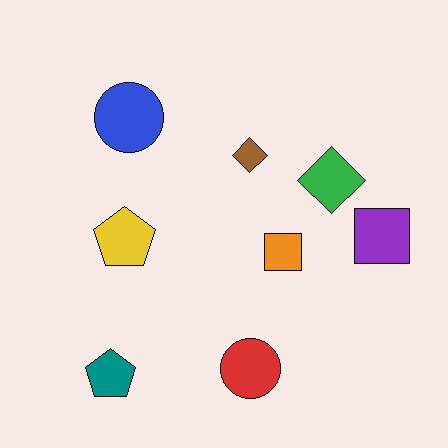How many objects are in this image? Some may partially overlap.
There are 8 objects.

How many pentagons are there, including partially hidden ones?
There are 2 pentagons.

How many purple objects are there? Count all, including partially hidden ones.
There is 1 purple object.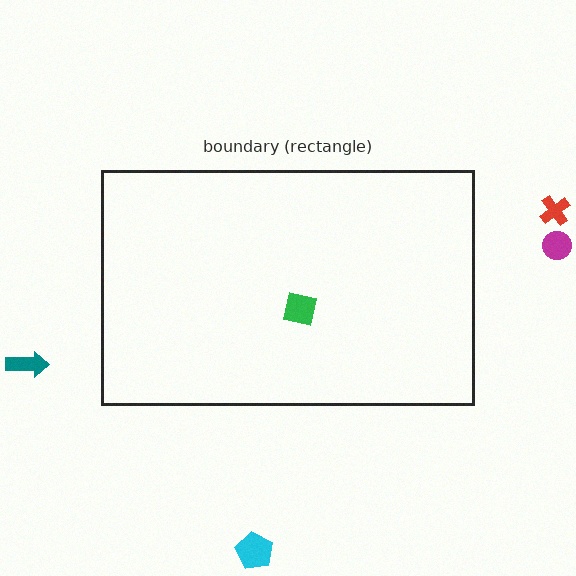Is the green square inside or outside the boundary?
Inside.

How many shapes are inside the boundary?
1 inside, 4 outside.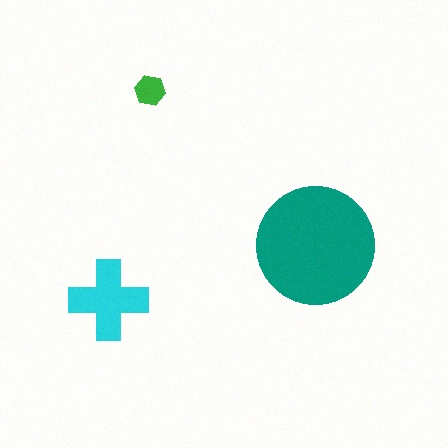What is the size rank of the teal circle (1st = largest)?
1st.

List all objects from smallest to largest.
The green hexagon, the cyan cross, the teal circle.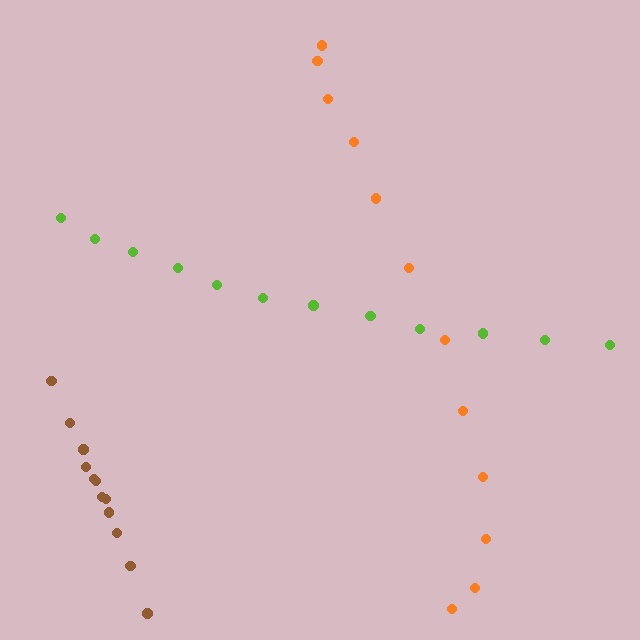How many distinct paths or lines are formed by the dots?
There are 3 distinct paths.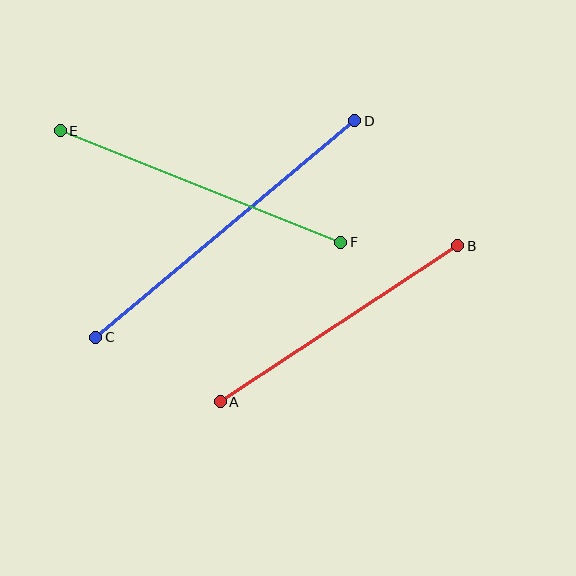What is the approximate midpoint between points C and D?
The midpoint is at approximately (225, 229) pixels.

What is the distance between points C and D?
The distance is approximately 338 pixels.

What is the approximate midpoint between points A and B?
The midpoint is at approximately (339, 324) pixels.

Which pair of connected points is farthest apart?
Points C and D are farthest apart.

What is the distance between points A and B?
The distance is approximately 284 pixels.